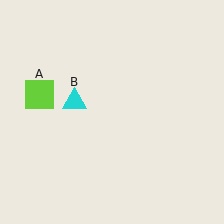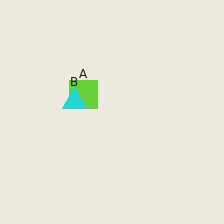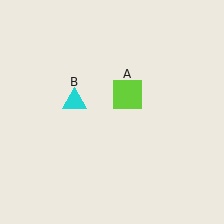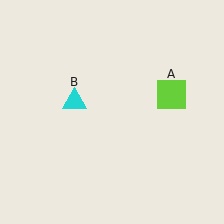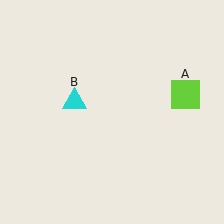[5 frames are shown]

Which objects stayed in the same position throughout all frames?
Cyan triangle (object B) remained stationary.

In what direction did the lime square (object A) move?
The lime square (object A) moved right.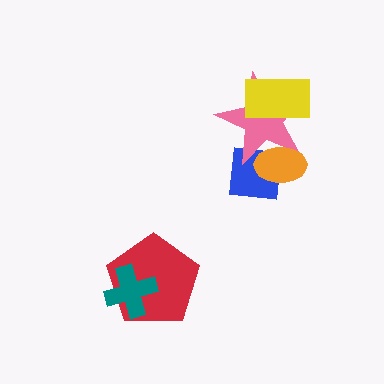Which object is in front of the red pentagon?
The teal cross is in front of the red pentagon.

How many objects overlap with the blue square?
2 objects overlap with the blue square.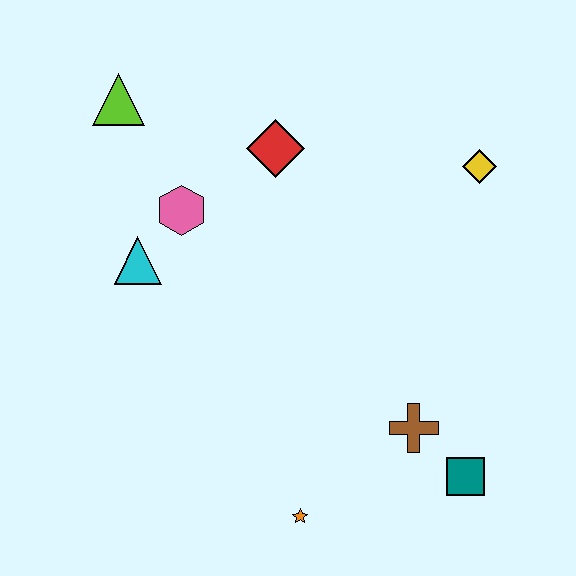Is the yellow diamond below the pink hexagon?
No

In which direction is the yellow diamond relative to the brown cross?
The yellow diamond is above the brown cross.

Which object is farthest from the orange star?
The lime triangle is farthest from the orange star.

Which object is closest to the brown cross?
The teal square is closest to the brown cross.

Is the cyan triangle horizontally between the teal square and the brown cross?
No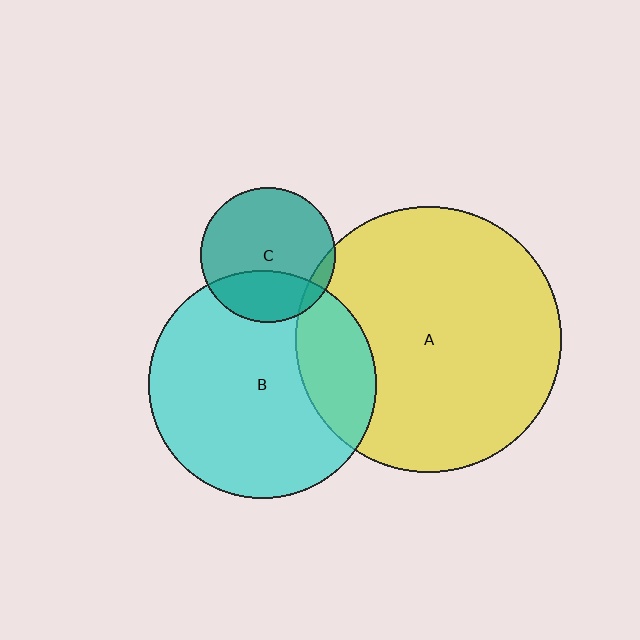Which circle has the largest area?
Circle A (yellow).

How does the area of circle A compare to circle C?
Approximately 3.9 times.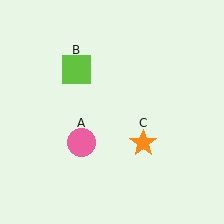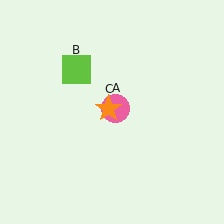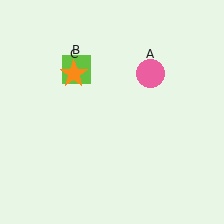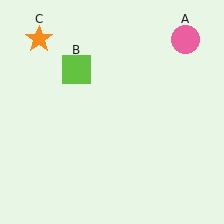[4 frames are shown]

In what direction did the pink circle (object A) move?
The pink circle (object A) moved up and to the right.